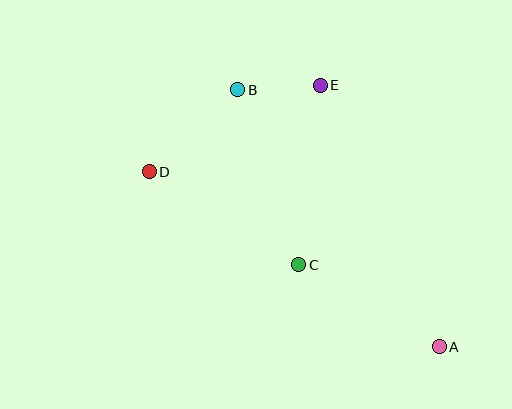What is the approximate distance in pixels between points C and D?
The distance between C and D is approximately 176 pixels.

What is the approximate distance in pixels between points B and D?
The distance between B and D is approximately 121 pixels.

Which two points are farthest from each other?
Points A and D are farthest from each other.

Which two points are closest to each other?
Points B and E are closest to each other.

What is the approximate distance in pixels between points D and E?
The distance between D and E is approximately 192 pixels.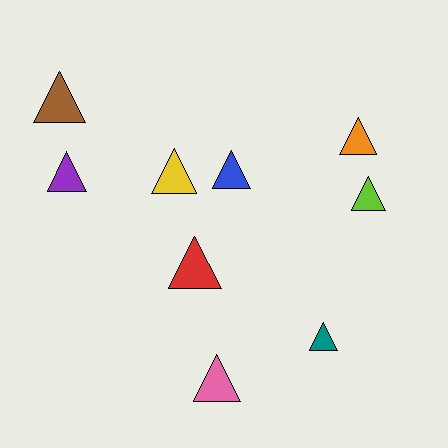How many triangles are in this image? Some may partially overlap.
There are 9 triangles.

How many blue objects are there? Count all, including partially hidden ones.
There is 1 blue object.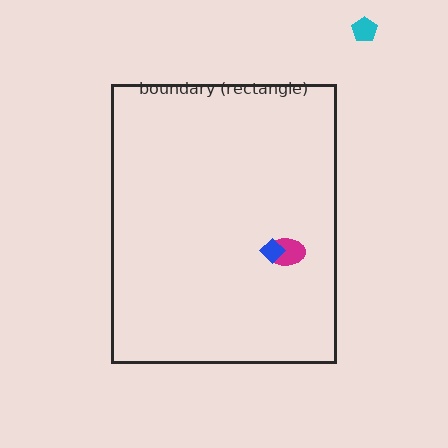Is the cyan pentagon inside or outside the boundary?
Outside.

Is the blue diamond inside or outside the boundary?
Inside.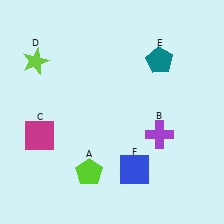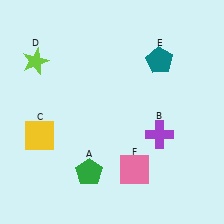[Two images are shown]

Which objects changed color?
A changed from lime to green. C changed from magenta to yellow. F changed from blue to pink.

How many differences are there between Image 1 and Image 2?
There are 3 differences between the two images.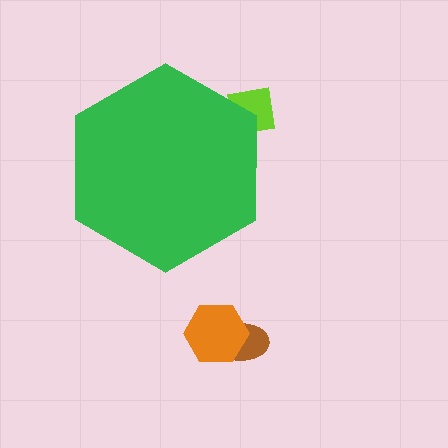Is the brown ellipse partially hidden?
No, the brown ellipse is fully visible.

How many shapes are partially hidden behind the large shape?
1 shape is partially hidden.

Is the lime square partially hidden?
Yes, the lime square is partially hidden behind the green hexagon.